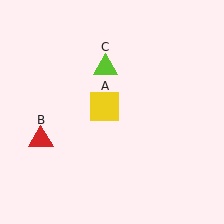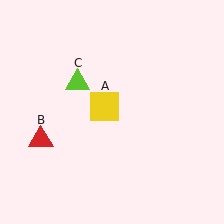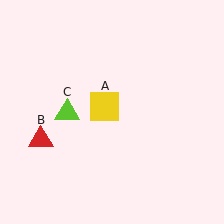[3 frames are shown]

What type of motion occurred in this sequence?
The lime triangle (object C) rotated counterclockwise around the center of the scene.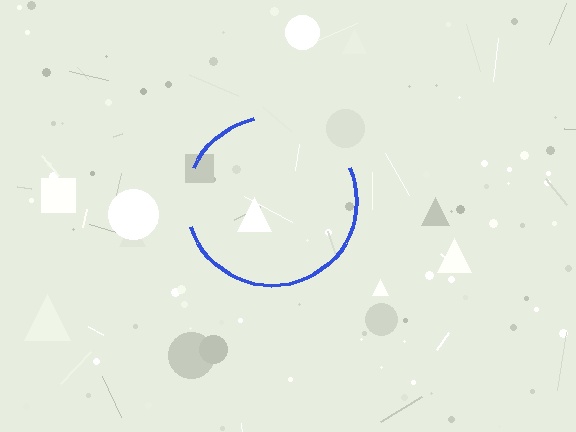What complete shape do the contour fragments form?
The contour fragments form a circle.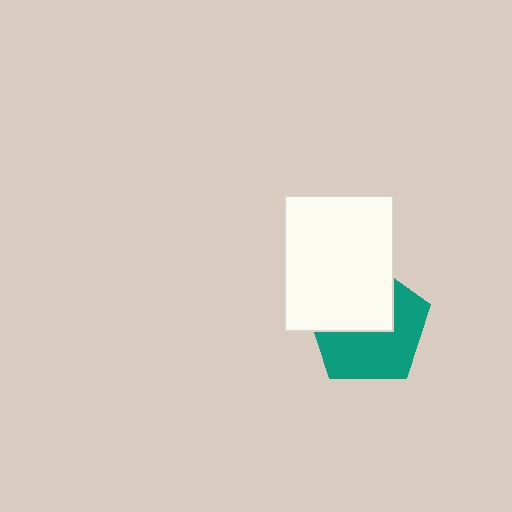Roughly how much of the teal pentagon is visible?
About half of it is visible (roughly 56%).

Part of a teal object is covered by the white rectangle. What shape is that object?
It is a pentagon.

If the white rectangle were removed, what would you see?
You would see the complete teal pentagon.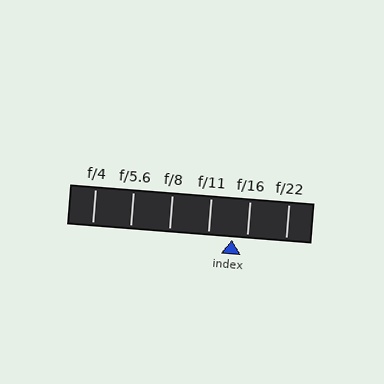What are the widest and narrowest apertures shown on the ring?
The widest aperture shown is f/4 and the narrowest is f/22.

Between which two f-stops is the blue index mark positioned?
The index mark is between f/11 and f/16.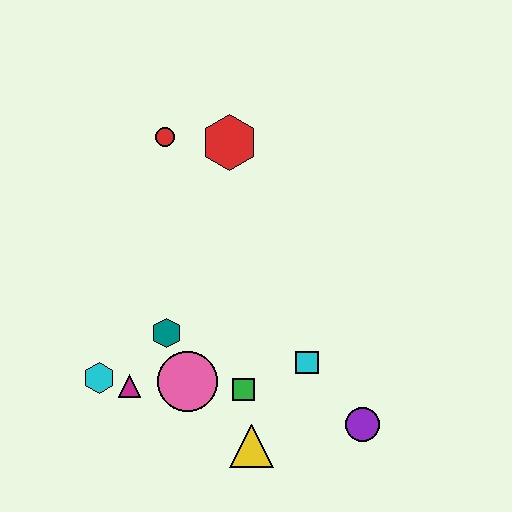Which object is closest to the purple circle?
The cyan square is closest to the purple circle.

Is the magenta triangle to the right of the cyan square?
No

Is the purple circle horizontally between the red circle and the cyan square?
No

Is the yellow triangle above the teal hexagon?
No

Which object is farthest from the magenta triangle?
The red hexagon is farthest from the magenta triangle.